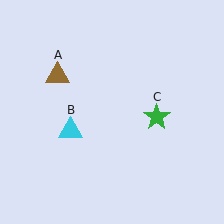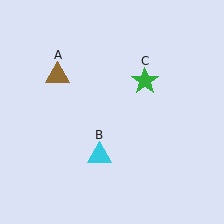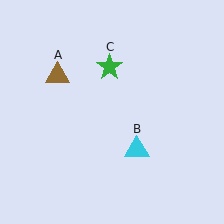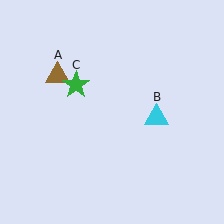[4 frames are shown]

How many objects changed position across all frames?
2 objects changed position: cyan triangle (object B), green star (object C).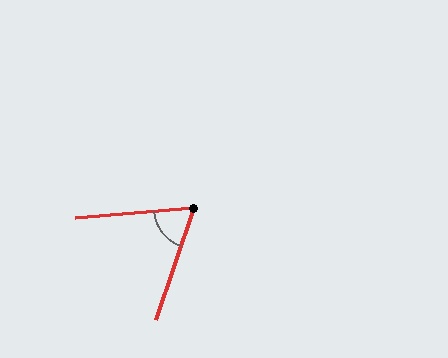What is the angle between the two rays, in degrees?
Approximately 66 degrees.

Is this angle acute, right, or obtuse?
It is acute.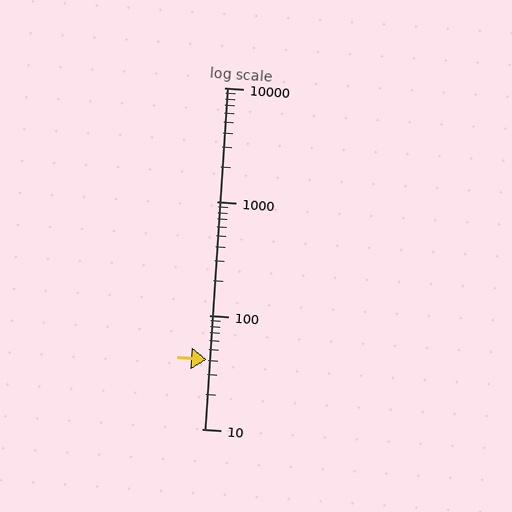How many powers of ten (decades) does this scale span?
The scale spans 3 decades, from 10 to 10000.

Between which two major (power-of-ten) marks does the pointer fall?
The pointer is between 10 and 100.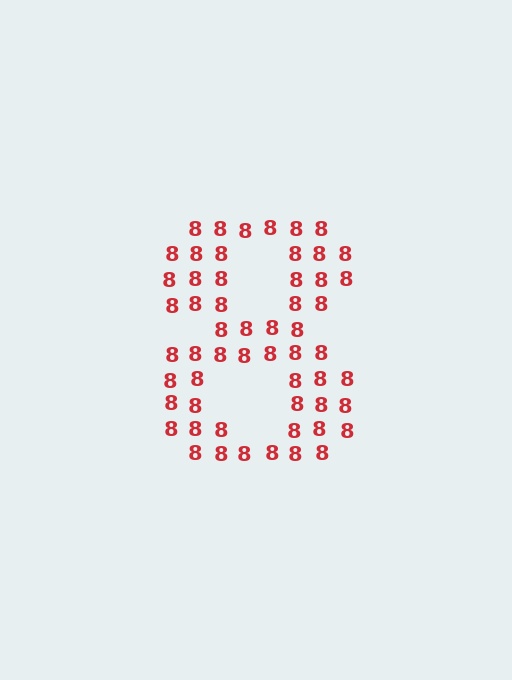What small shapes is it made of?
It is made of small digit 8's.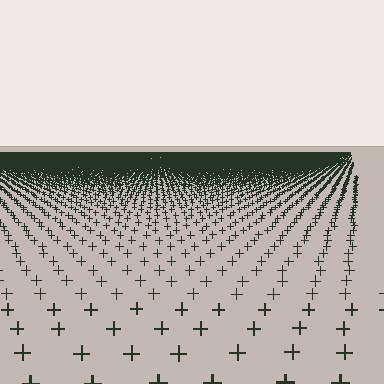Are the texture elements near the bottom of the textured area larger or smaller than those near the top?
Larger. Near the bottom, elements are closer to the viewer and appear at a bigger on-screen size.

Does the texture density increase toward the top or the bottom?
Density increases toward the top.